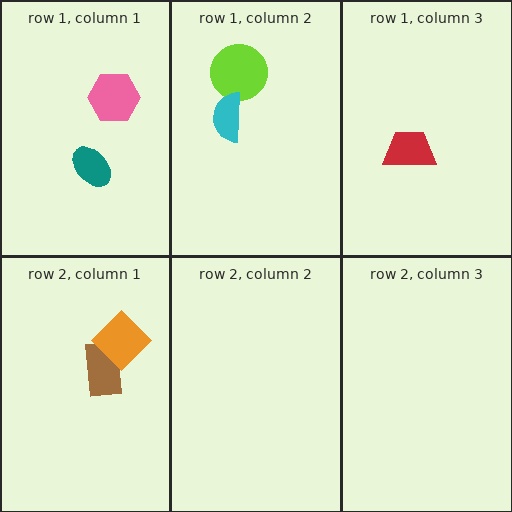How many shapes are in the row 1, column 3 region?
1.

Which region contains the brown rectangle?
The row 2, column 1 region.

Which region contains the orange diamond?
The row 2, column 1 region.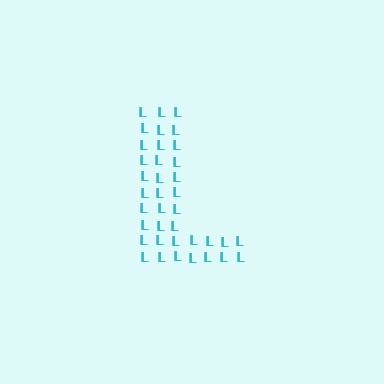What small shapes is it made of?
It is made of small letter L's.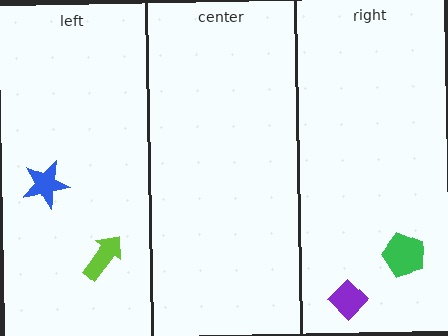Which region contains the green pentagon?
The right region.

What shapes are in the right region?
The green pentagon, the purple diamond.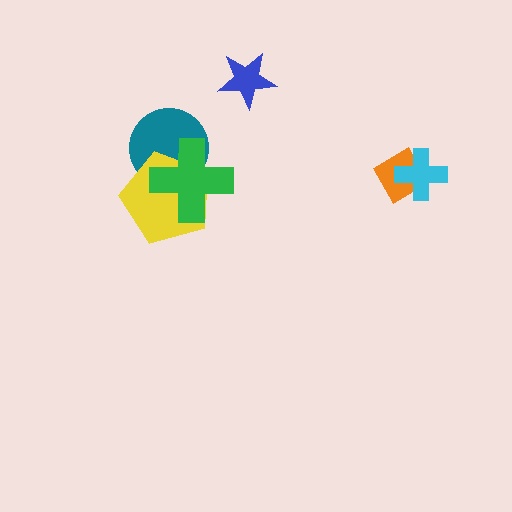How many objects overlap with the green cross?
2 objects overlap with the green cross.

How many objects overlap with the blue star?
0 objects overlap with the blue star.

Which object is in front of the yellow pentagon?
The green cross is in front of the yellow pentagon.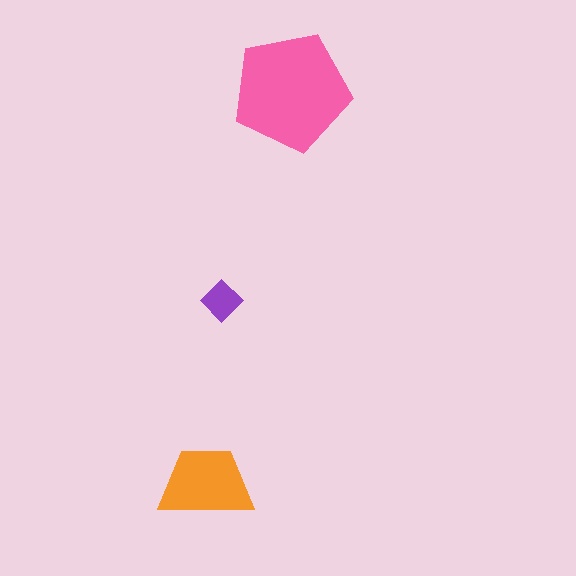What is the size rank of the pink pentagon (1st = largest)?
1st.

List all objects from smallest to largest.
The purple diamond, the orange trapezoid, the pink pentagon.